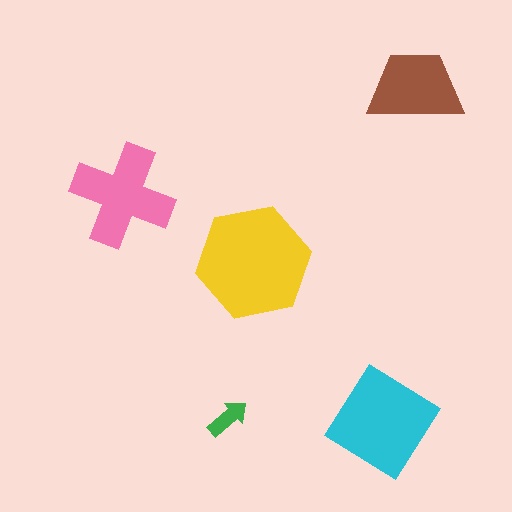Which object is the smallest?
The green arrow.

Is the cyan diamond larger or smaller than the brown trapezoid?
Larger.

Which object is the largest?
The yellow hexagon.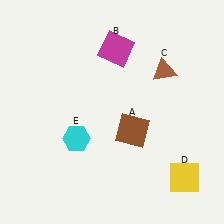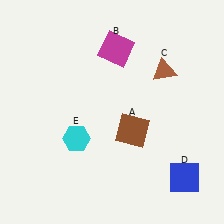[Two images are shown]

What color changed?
The square (D) changed from yellow in Image 1 to blue in Image 2.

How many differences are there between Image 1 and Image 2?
There is 1 difference between the two images.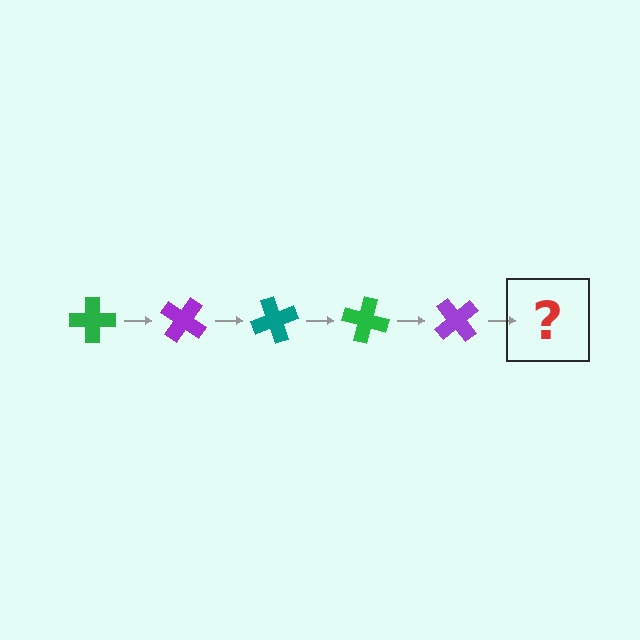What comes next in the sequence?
The next element should be a teal cross, rotated 175 degrees from the start.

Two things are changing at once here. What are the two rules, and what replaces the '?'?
The two rules are that it rotates 35 degrees each step and the color cycles through green, purple, and teal. The '?' should be a teal cross, rotated 175 degrees from the start.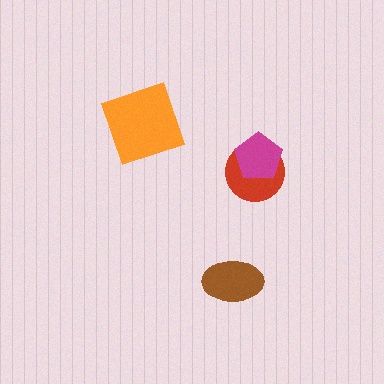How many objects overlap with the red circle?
1 object overlaps with the red circle.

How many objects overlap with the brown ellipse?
0 objects overlap with the brown ellipse.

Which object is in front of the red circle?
The magenta pentagon is in front of the red circle.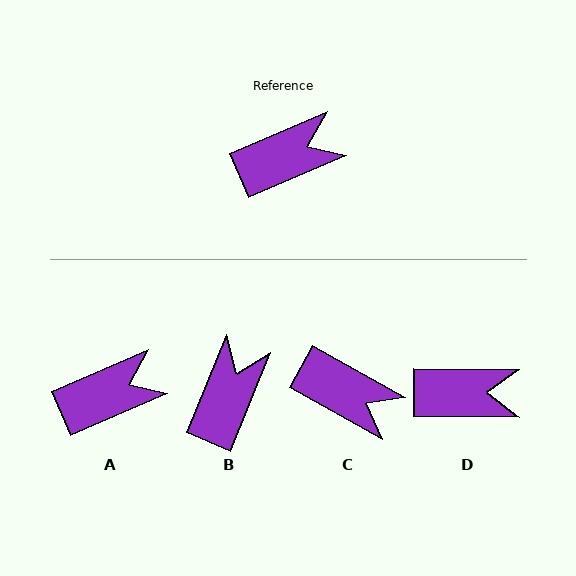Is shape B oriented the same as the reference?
No, it is off by about 45 degrees.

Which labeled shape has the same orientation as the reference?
A.